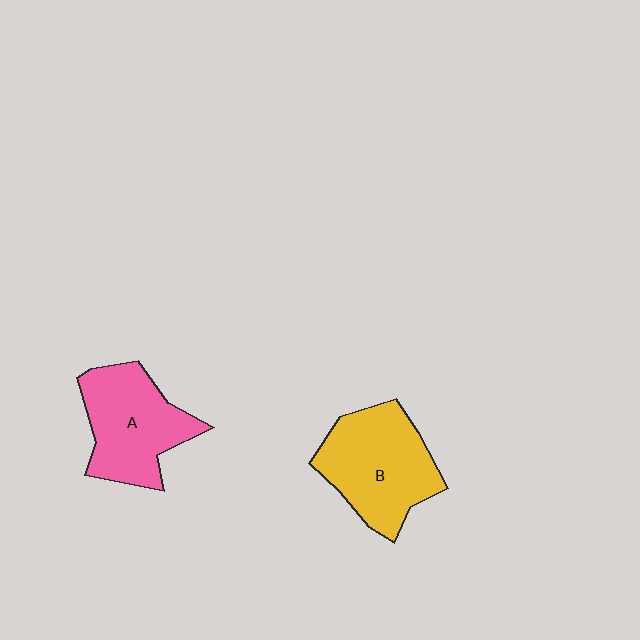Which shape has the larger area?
Shape B (yellow).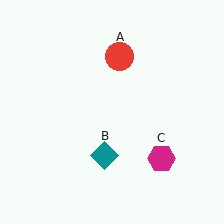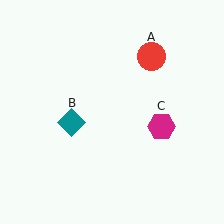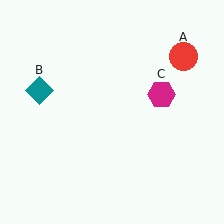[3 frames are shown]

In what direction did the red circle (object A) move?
The red circle (object A) moved right.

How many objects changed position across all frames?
3 objects changed position: red circle (object A), teal diamond (object B), magenta hexagon (object C).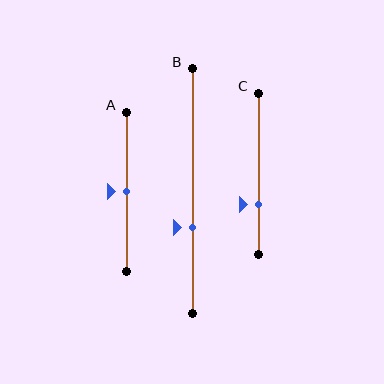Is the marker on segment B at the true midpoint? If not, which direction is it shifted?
No, the marker on segment B is shifted downward by about 15% of the segment length.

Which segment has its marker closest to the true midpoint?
Segment A has its marker closest to the true midpoint.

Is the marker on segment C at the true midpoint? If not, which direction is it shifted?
No, the marker on segment C is shifted downward by about 19% of the segment length.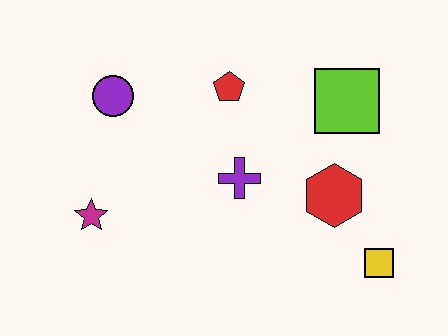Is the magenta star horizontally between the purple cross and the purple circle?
No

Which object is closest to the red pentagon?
The purple cross is closest to the red pentagon.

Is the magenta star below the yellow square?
No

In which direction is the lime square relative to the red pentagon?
The lime square is to the right of the red pentagon.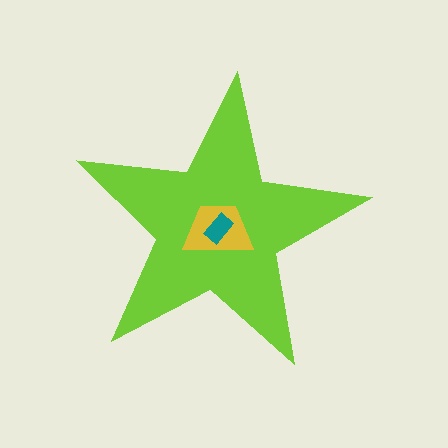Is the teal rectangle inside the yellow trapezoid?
Yes.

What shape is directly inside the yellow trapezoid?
The teal rectangle.